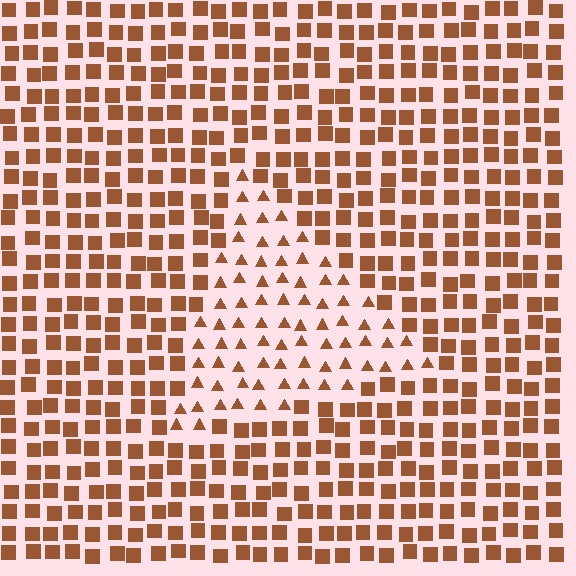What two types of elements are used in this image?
The image uses triangles inside the triangle region and squares outside it.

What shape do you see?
I see a triangle.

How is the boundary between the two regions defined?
The boundary is defined by a change in element shape: triangles inside vs. squares outside. All elements share the same color and spacing.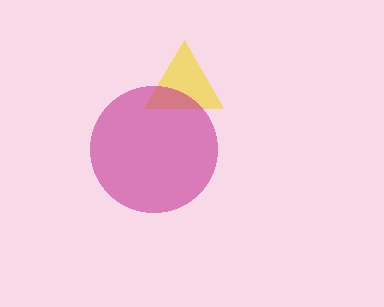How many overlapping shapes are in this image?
There are 2 overlapping shapes in the image.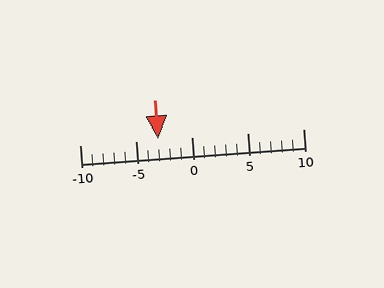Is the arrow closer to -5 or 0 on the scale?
The arrow is closer to -5.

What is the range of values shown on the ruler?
The ruler shows values from -10 to 10.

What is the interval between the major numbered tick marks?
The major tick marks are spaced 5 units apart.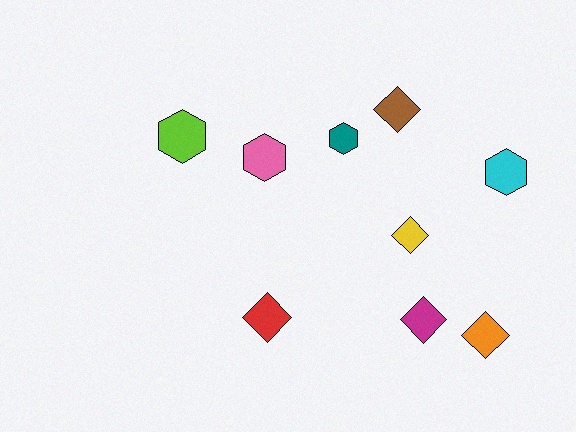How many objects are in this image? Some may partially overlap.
There are 9 objects.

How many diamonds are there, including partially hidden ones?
There are 5 diamonds.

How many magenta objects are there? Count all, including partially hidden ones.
There is 1 magenta object.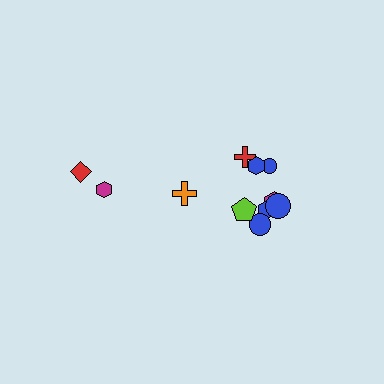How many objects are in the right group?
There are 8 objects.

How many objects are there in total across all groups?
There are 11 objects.